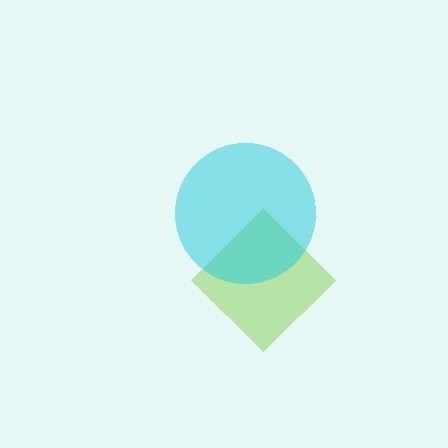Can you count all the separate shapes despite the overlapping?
Yes, there are 2 separate shapes.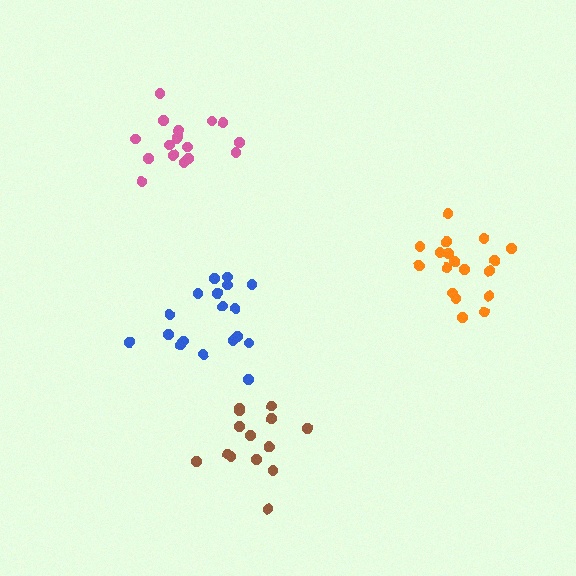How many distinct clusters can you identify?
There are 4 distinct clusters.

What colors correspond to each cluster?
The clusters are colored: brown, orange, blue, pink.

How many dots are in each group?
Group 1: 14 dots, Group 2: 18 dots, Group 3: 18 dots, Group 4: 18 dots (68 total).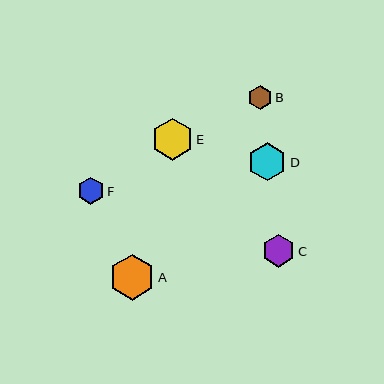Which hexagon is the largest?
Hexagon A is the largest with a size of approximately 46 pixels.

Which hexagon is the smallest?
Hexagon B is the smallest with a size of approximately 24 pixels.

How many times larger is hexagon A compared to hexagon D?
Hexagon A is approximately 1.2 times the size of hexagon D.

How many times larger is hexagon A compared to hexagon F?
Hexagon A is approximately 1.7 times the size of hexagon F.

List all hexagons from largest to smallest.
From largest to smallest: A, E, D, C, F, B.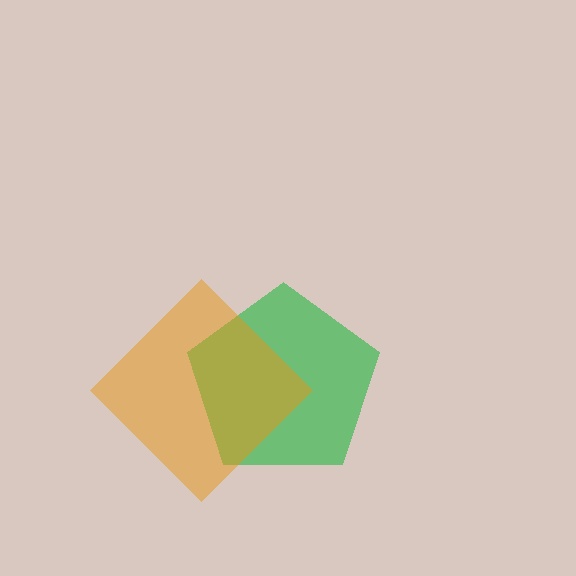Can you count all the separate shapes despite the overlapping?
Yes, there are 2 separate shapes.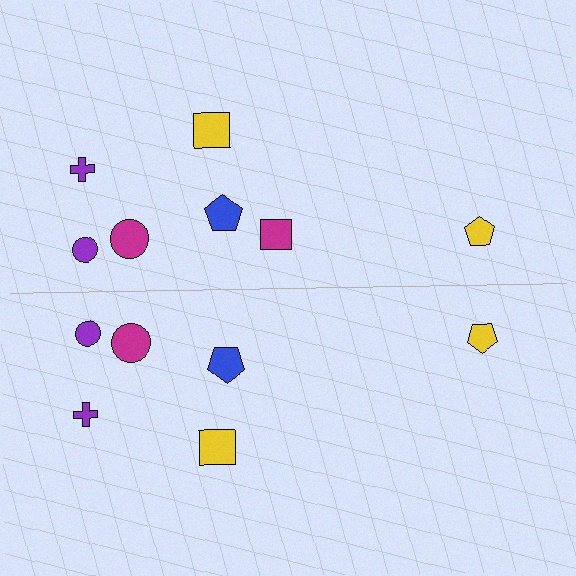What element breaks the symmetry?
A magenta square is missing from the bottom side.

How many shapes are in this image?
There are 13 shapes in this image.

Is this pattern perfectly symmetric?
No, the pattern is not perfectly symmetric. A magenta square is missing from the bottom side.